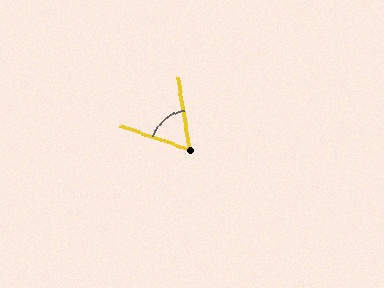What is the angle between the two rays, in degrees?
Approximately 62 degrees.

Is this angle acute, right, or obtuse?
It is acute.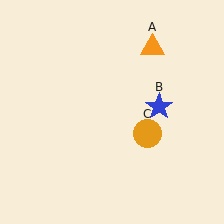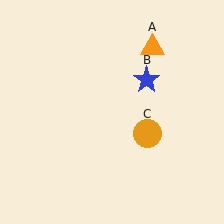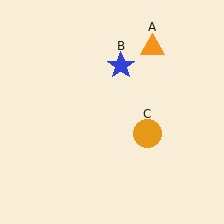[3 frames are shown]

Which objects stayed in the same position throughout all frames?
Orange triangle (object A) and orange circle (object C) remained stationary.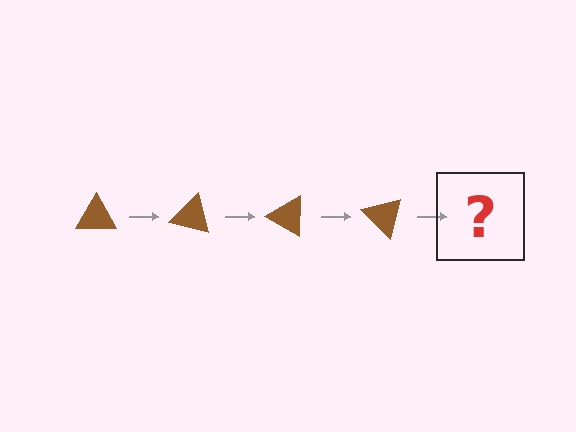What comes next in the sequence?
The next element should be a brown triangle rotated 60 degrees.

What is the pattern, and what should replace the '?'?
The pattern is that the triangle rotates 15 degrees each step. The '?' should be a brown triangle rotated 60 degrees.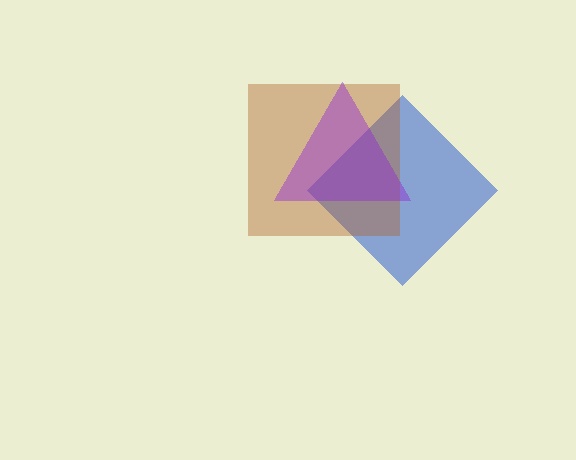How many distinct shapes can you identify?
There are 3 distinct shapes: a blue diamond, a brown square, a purple triangle.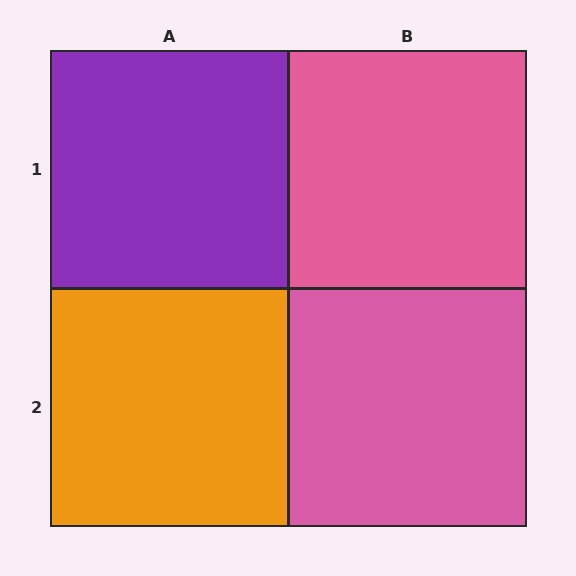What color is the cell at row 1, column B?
Pink.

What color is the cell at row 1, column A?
Purple.